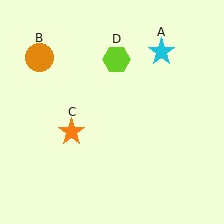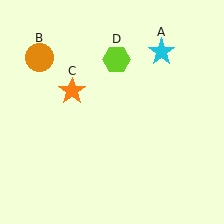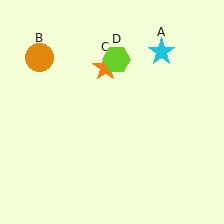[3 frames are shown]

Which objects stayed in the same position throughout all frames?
Cyan star (object A) and orange circle (object B) and lime hexagon (object D) remained stationary.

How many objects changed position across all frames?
1 object changed position: orange star (object C).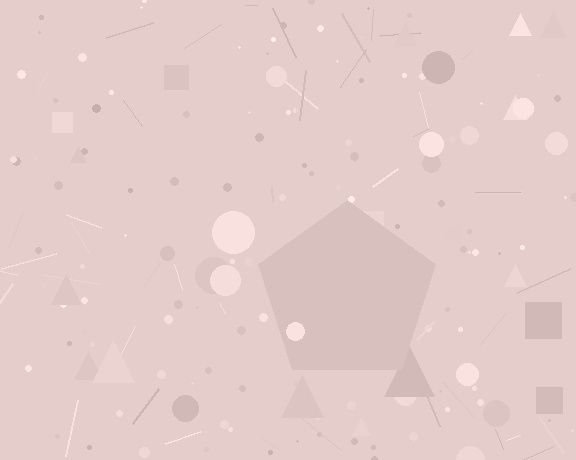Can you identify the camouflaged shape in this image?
The camouflaged shape is a pentagon.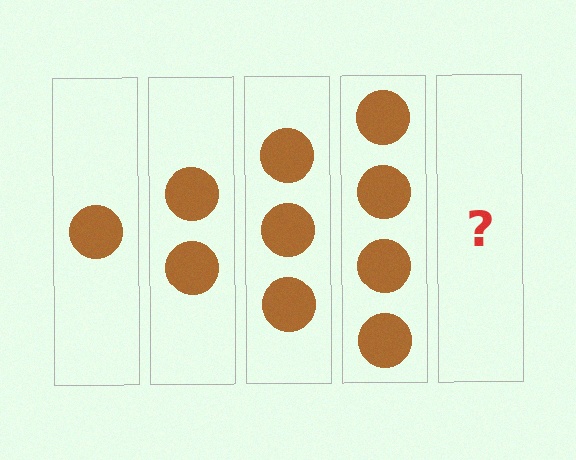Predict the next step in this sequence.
The next step is 5 circles.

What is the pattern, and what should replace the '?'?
The pattern is that each step adds one more circle. The '?' should be 5 circles.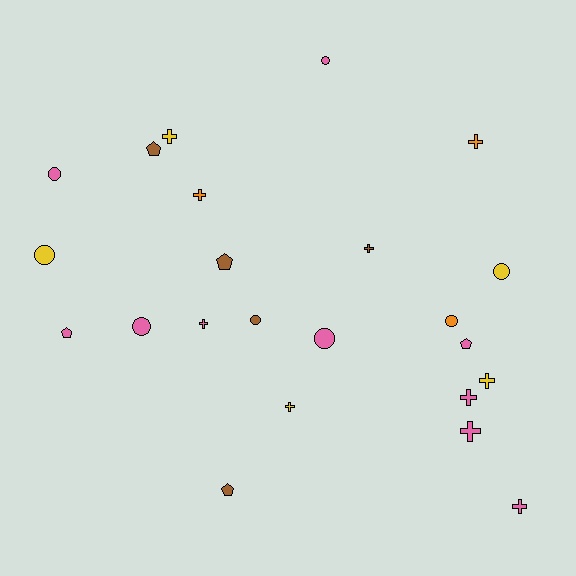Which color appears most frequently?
Pink, with 10 objects.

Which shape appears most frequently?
Cross, with 10 objects.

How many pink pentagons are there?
There are 2 pink pentagons.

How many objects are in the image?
There are 23 objects.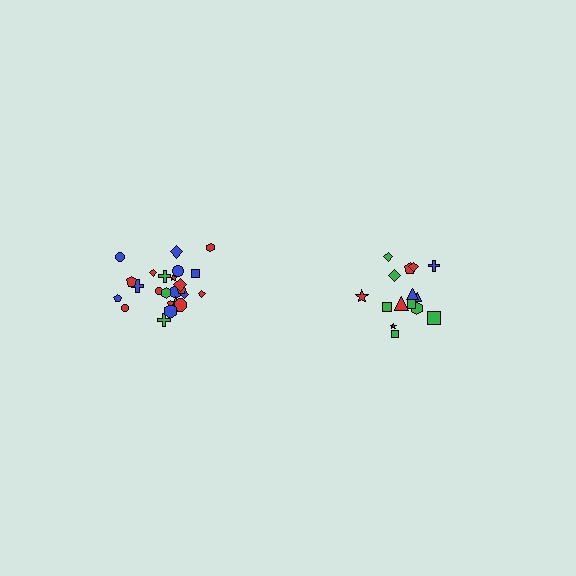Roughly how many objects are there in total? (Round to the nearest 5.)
Roughly 40 objects in total.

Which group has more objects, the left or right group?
The left group.